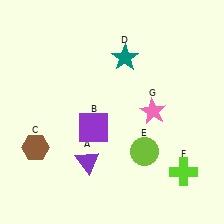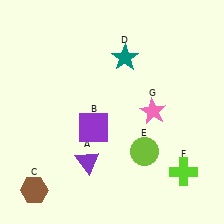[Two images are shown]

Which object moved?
The brown hexagon (C) moved down.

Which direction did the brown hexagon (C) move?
The brown hexagon (C) moved down.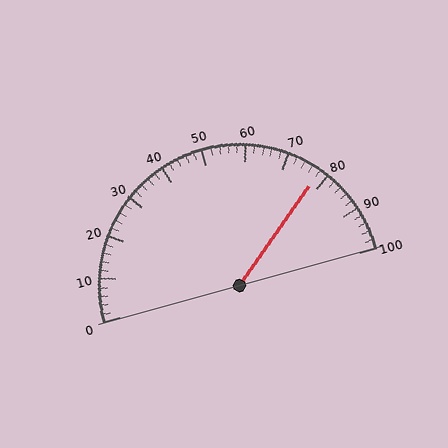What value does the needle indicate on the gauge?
The needle indicates approximately 78.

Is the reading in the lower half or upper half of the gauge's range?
The reading is in the upper half of the range (0 to 100).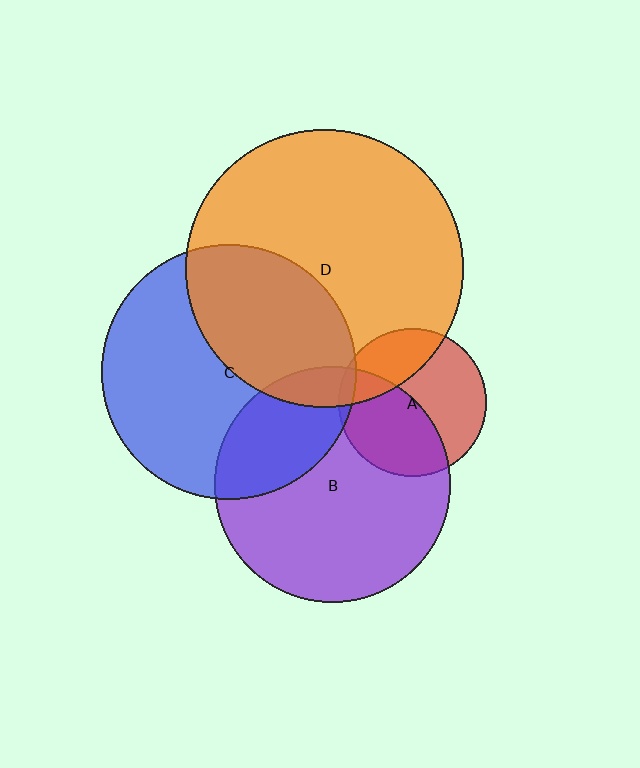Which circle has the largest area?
Circle D (orange).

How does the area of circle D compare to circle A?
Approximately 3.5 times.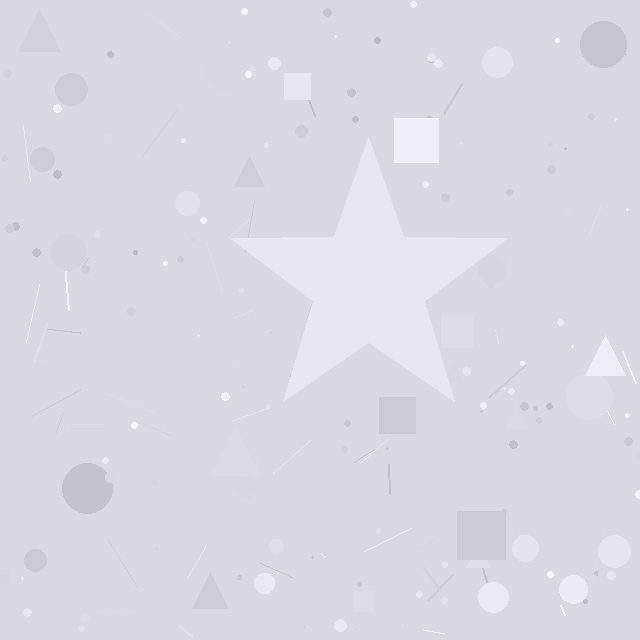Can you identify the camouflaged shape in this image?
The camouflaged shape is a star.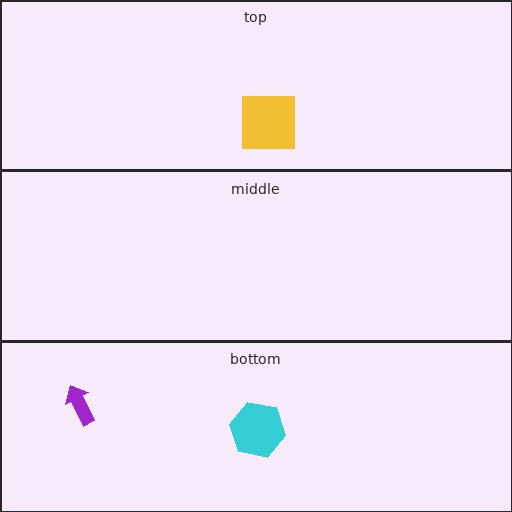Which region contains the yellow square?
The top region.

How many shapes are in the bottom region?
2.